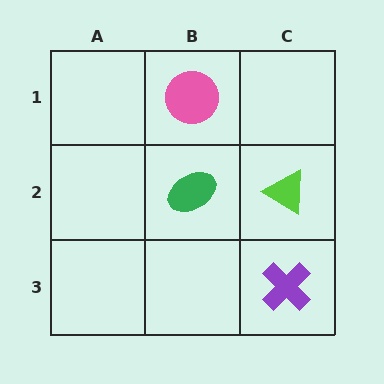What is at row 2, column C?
A lime triangle.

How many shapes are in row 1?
1 shape.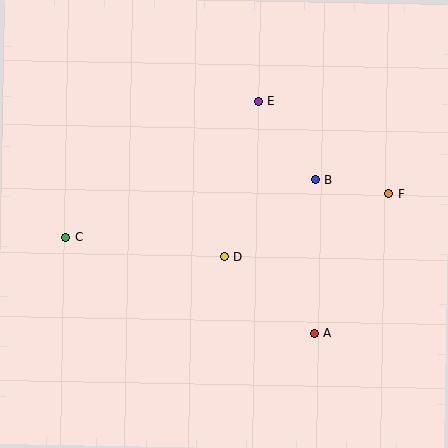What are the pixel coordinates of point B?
Point B is at (315, 179).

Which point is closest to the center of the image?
Point D at (225, 257) is closest to the center.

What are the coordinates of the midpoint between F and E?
The midpoint between F and E is at (323, 147).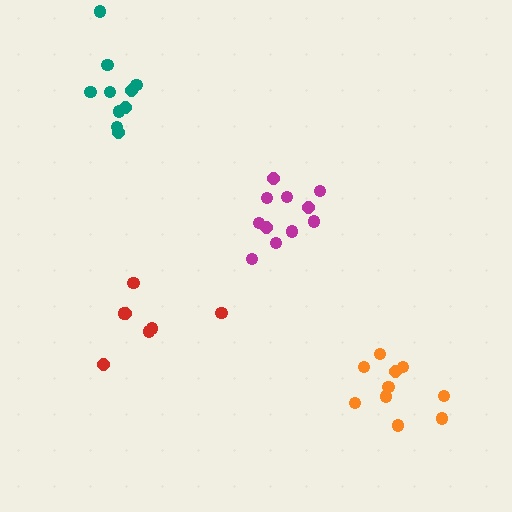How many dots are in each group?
Group 1: 10 dots, Group 2: 11 dots, Group 3: 7 dots, Group 4: 10 dots (38 total).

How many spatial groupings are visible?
There are 4 spatial groupings.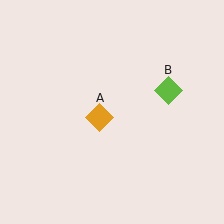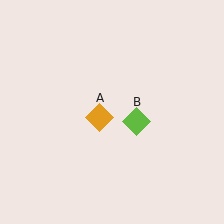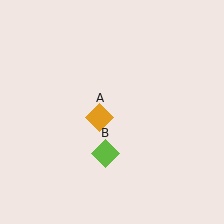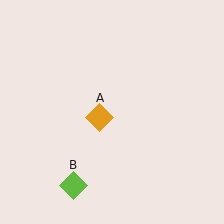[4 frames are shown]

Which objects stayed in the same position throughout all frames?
Orange diamond (object A) remained stationary.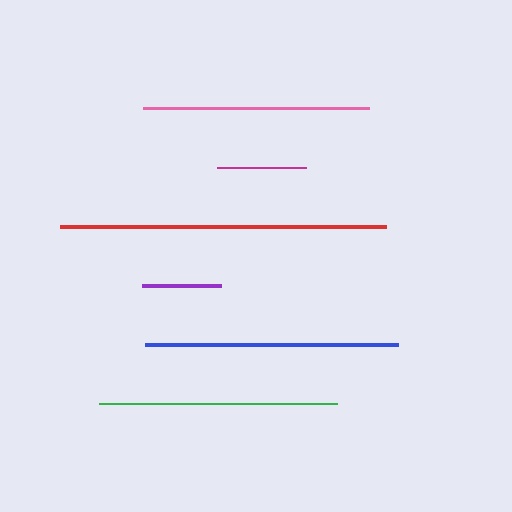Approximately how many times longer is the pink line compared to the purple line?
The pink line is approximately 2.9 times the length of the purple line.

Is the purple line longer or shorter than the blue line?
The blue line is longer than the purple line.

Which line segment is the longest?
The red line is the longest at approximately 326 pixels.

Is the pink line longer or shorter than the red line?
The red line is longer than the pink line.